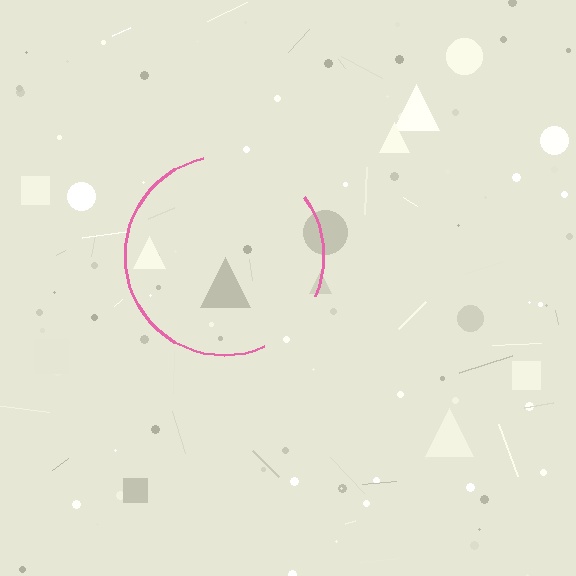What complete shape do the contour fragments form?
The contour fragments form a circle.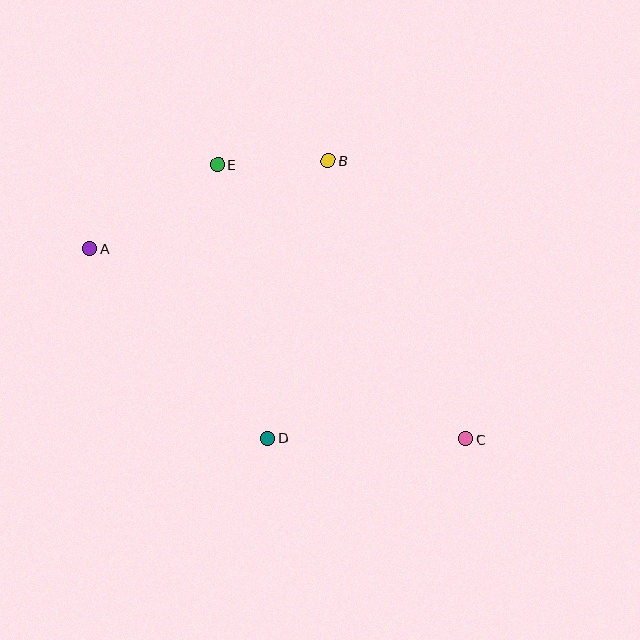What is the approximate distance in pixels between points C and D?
The distance between C and D is approximately 198 pixels.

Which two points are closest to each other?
Points B and E are closest to each other.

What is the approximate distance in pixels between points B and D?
The distance between B and D is approximately 284 pixels.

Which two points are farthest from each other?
Points A and C are farthest from each other.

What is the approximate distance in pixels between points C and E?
The distance between C and E is approximately 370 pixels.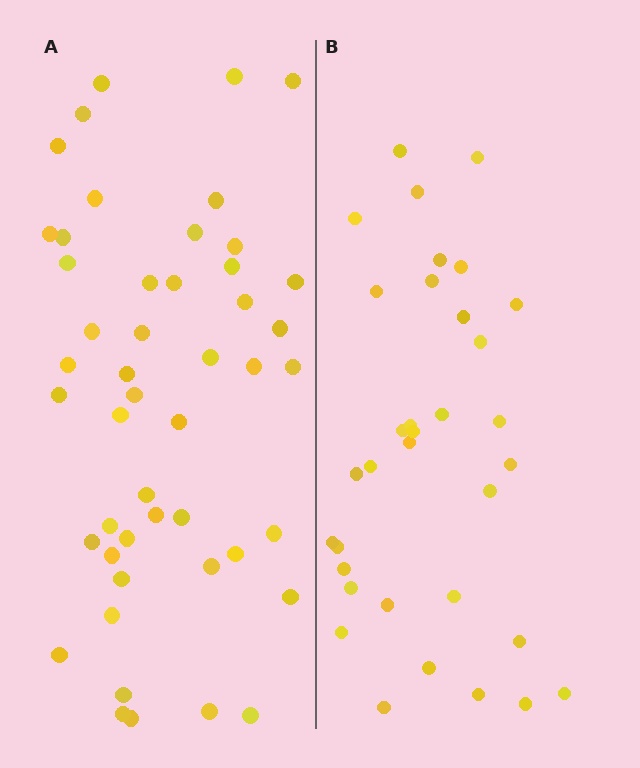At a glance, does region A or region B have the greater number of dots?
Region A (the left region) has more dots.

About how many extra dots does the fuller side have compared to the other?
Region A has approximately 15 more dots than region B.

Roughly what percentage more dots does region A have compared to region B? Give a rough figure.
About 40% more.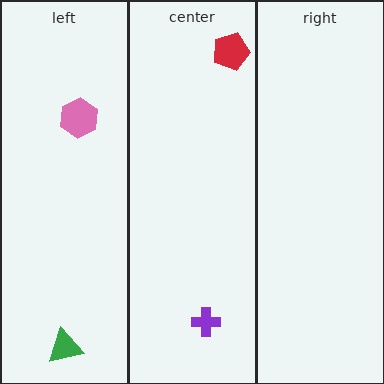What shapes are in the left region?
The pink hexagon, the green triangle.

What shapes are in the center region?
The purple cross, the red pentagon.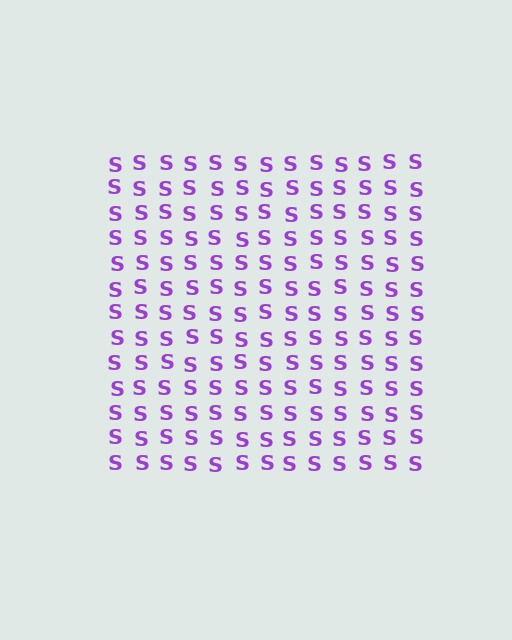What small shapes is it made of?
It is made of small letter S's.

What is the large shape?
The large shape is a square.